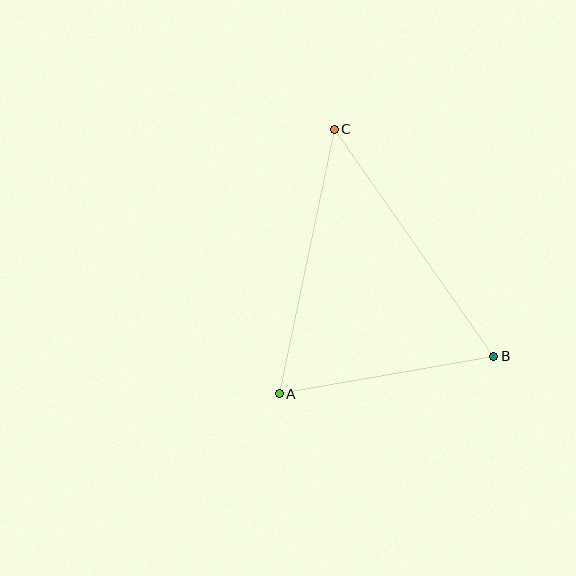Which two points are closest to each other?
Points A and B are closest to each other.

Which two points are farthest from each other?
Points B and C are farthest from each other.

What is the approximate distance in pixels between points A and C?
The distance between A and C is approximately 270 pixels.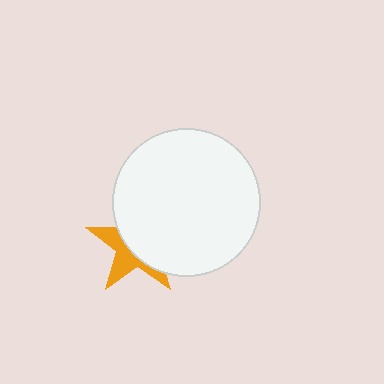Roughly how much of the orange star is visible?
A small part of it is visible (roughly 40%).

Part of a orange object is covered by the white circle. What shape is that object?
It is a star.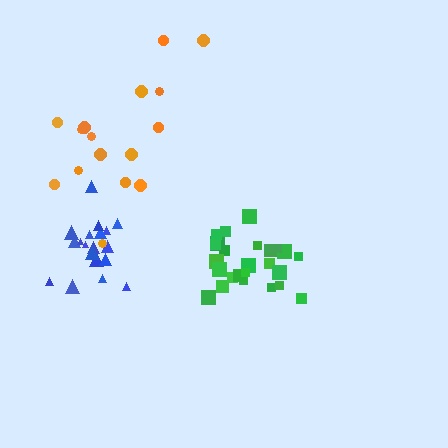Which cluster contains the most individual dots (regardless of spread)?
Green (26).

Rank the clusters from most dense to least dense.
green, blue, orange.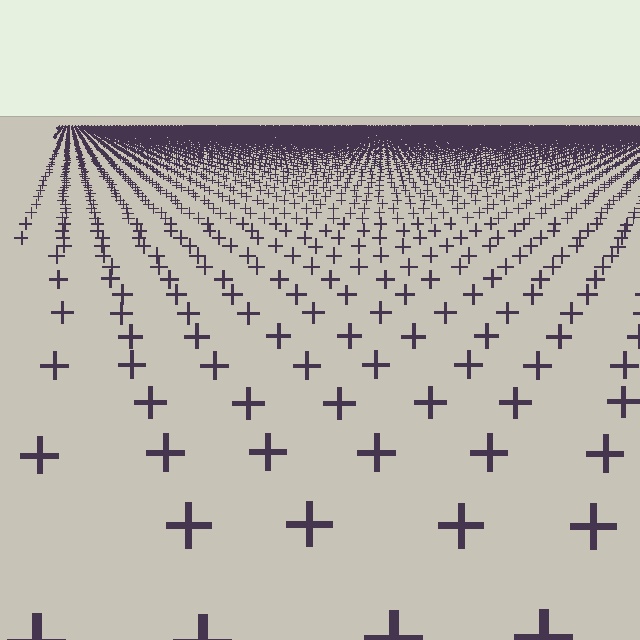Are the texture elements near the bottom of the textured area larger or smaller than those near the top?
Larger. Near the bottom, elements are closer to the viewer and appear at a bigger on-screen size.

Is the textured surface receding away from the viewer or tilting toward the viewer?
The surface is receding away from the viewer. Texture elements get smaller and denser toward the top.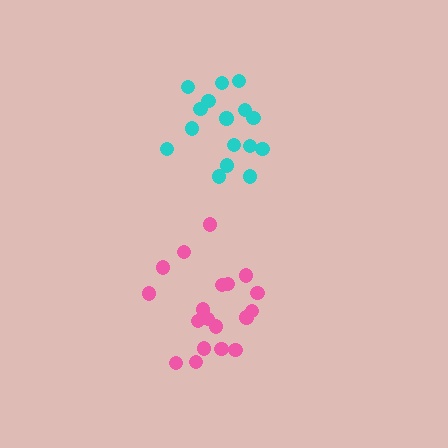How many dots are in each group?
Group 1: 16 dots, Group 2: 19 dots (35 total).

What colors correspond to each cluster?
The clusters are colored: cyan, pink.